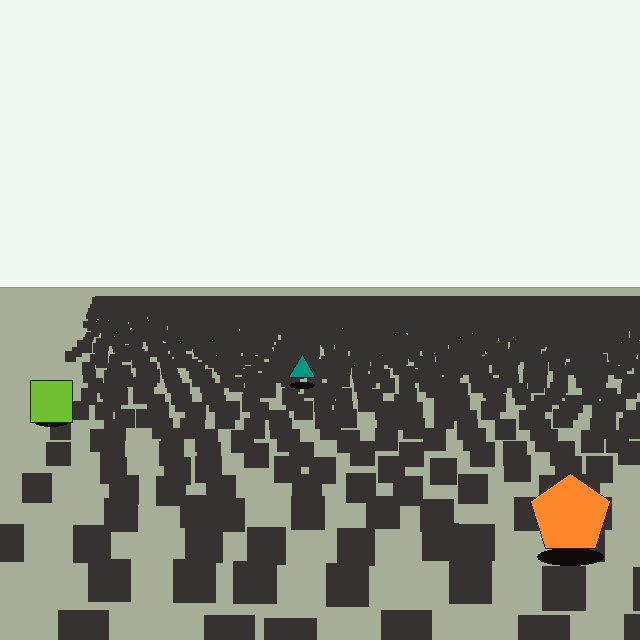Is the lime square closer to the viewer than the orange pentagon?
No. The orange pentagon is closer — you can tell from the texture gradient: the ground texture is coarser near it.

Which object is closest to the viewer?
The orange pentagon is closest. The texture marks near it are larger and more spread out.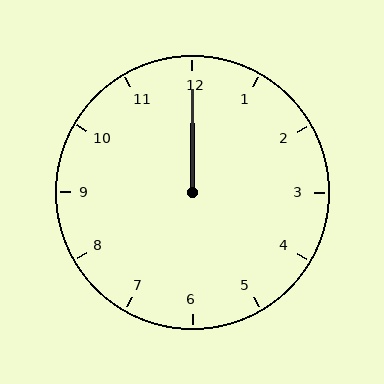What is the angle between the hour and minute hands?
Approximately 0 degrees.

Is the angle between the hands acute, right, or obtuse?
It is acute.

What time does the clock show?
12:00.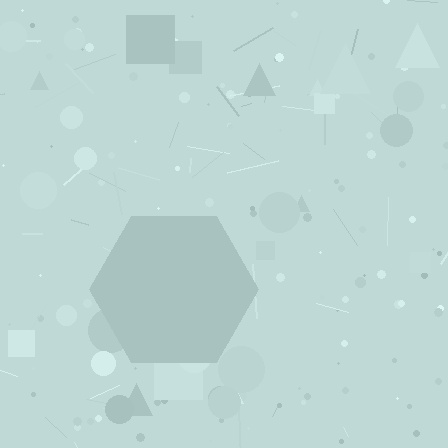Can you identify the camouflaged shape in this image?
The camouflaged shape is a hexagon.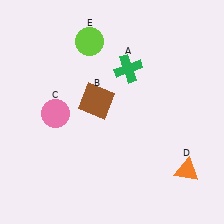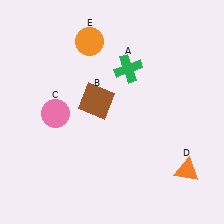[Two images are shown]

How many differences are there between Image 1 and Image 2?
There is 1 difference between the two images.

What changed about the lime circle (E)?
In Image 1, E is lime. In Image 2, it changed to orange.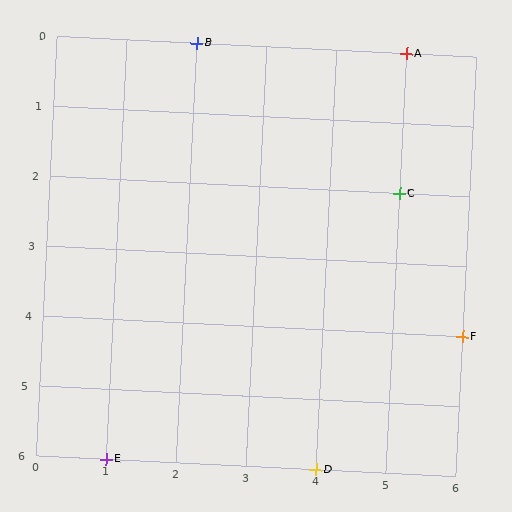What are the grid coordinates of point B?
Point B is at grid coordinates (2, 0).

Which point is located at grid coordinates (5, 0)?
Point A is at (5, 0).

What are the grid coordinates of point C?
Point C is at grid coordinates (5, 2).